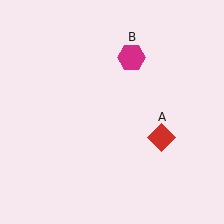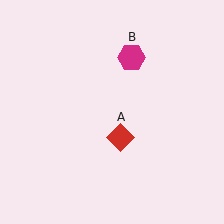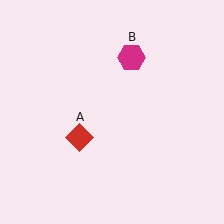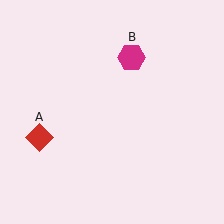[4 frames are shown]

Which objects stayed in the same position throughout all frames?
Magenta hexagon (object B) remained stationary.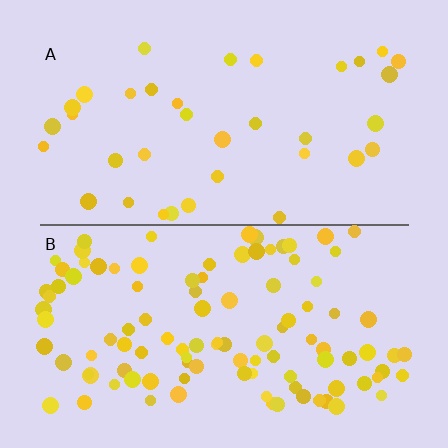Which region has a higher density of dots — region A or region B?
B (the bottom).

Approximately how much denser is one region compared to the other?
Approximately 3.0× — region B over region A.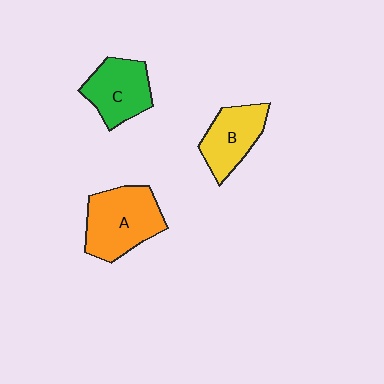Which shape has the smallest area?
Shape B (yellow).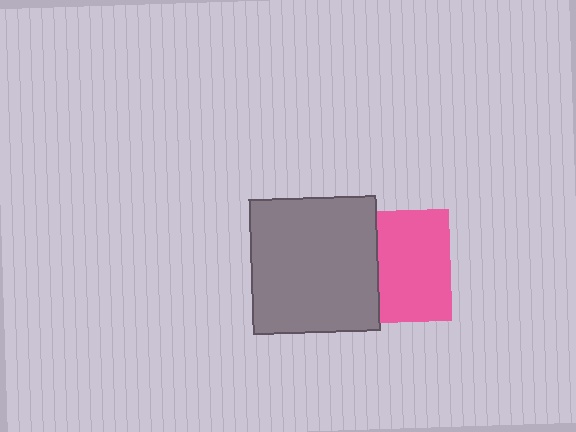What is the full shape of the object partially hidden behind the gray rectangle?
The partially hidden object is a pink square.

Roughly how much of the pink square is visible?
About half of it is visible (roughly 64%).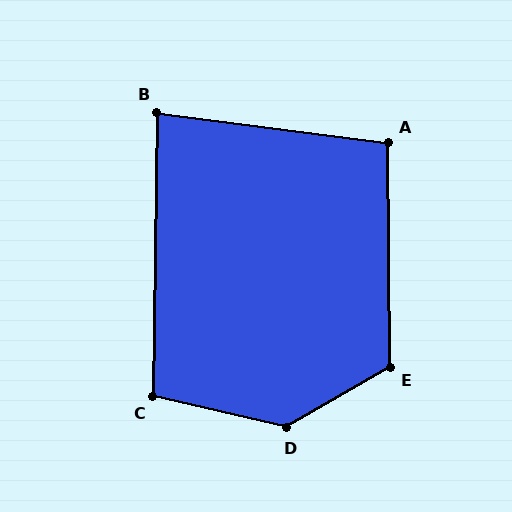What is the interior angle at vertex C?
Approximately 102 degrees (obtuse).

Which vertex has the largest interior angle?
D, at approximately 137 degrees.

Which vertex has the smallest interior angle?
B, at approximately 83 degrees.